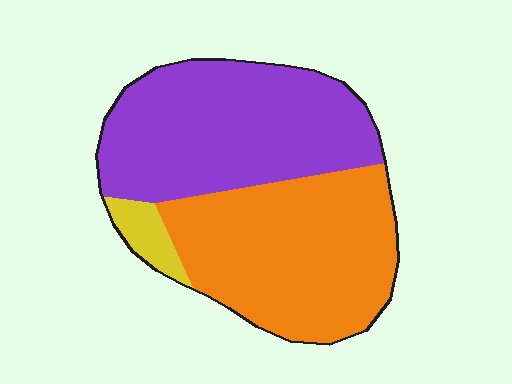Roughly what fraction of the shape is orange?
Orange takes up between a quarter and a half of the shape.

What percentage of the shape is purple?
Purple takes up about one half (1/2) of the shape.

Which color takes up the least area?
Yellow, at roughly 5%.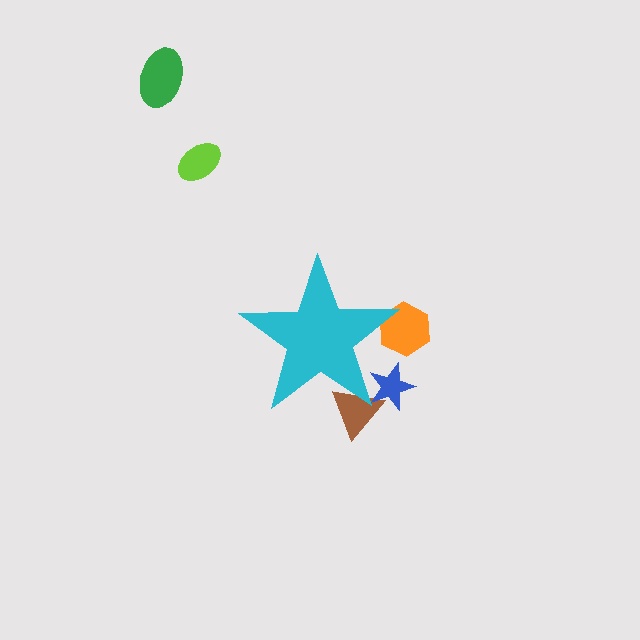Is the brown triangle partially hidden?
Yes, the brown triangle is partially hidden behind the cyan star.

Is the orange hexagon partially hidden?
Yes, the orange hexagon is partially hidden behind the cyan star.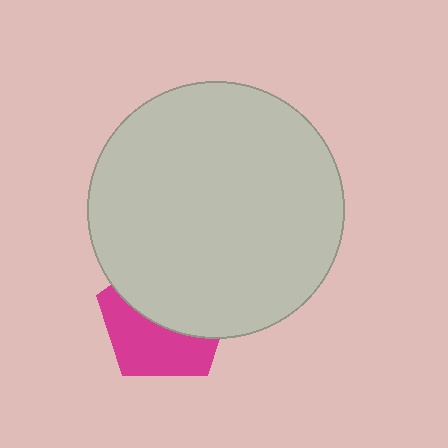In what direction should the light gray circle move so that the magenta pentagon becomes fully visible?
The light gray circle should move up. That is the shortest direction to clear the overlap and leave the magenta pentagon fully visible.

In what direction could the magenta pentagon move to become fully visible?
The magenta pentagon could move down. That would shift it out from behind the light gray circle entirely.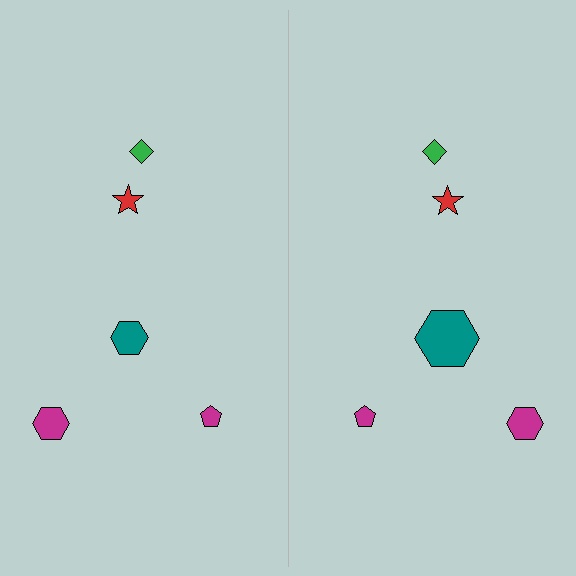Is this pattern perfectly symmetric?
No, the pattern is not perfectly symmetric. The teal hexagon on the right side has a different size than its mirror counterpart.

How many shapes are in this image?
There are 10 shapes in this image.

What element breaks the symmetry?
The teal hexagon on the right side has a different size than its mirror counterpart.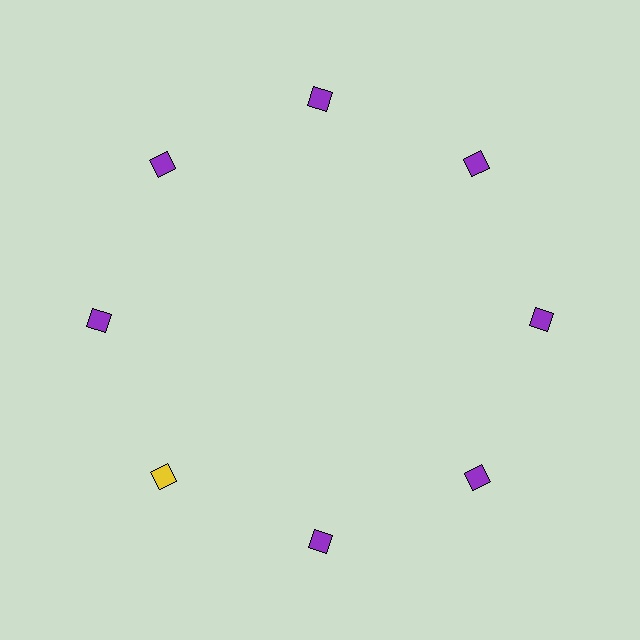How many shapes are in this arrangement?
There are 8 shapes arranged in a ring pattern.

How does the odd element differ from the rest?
It has a different color: yellow instead of purple.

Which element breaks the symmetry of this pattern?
The yellow diamond at roughly the 8 o'clock position breaks the symmetry. All other shapes are purple diamonds.